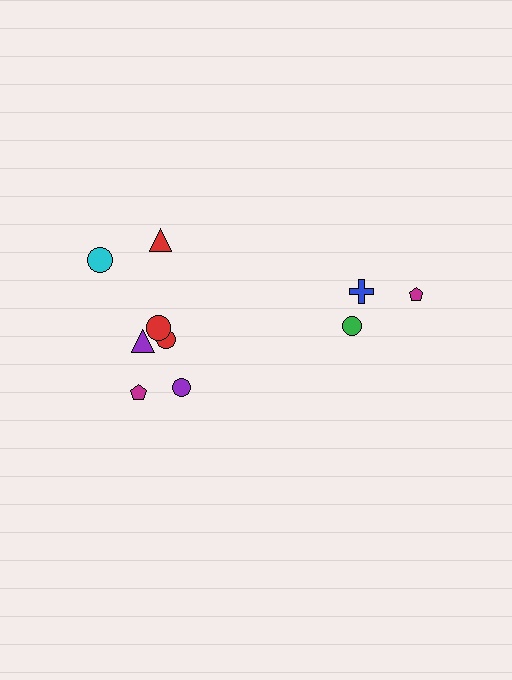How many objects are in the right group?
There are 3 objects.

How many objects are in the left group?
There are 7 objects.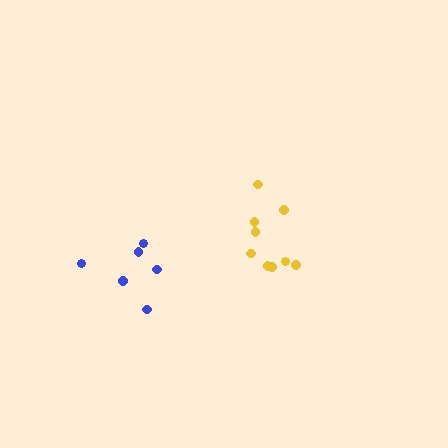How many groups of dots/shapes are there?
There are 2 groups.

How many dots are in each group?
Group 1: 6 dots, Group 2: 9 dots (15 total).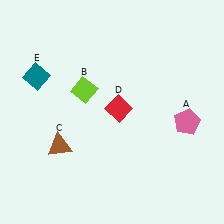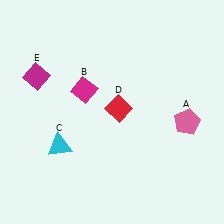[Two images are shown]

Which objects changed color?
B changed from lime to magenta. C changed from brown to cyan. E changed from teal to magenta.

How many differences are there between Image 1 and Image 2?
There are 3 differences between the two images.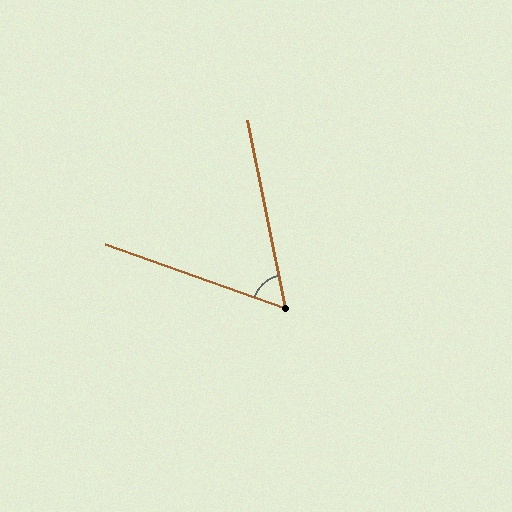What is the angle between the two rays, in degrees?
Approximately 59 degrees.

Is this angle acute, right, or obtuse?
It is acute.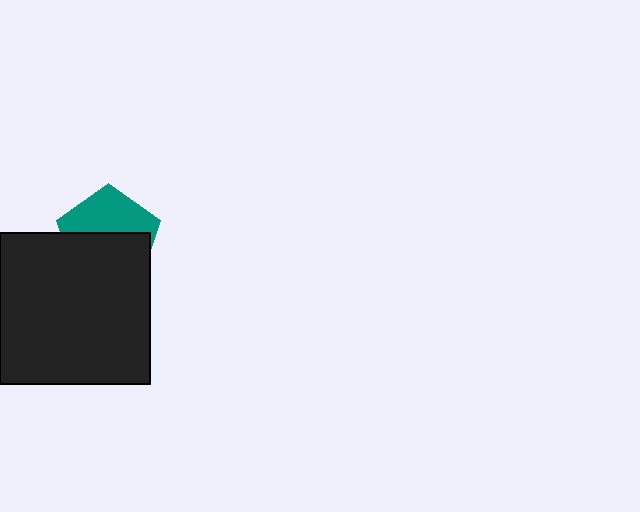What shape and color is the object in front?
The object in front is a black square.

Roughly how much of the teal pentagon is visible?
A small part of it is visible (roughly 44%).